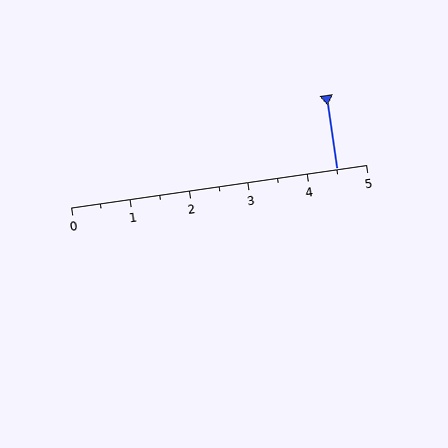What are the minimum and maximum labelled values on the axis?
The axis runs from 0 to 5.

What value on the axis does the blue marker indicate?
The marker indicates approximately 4.5.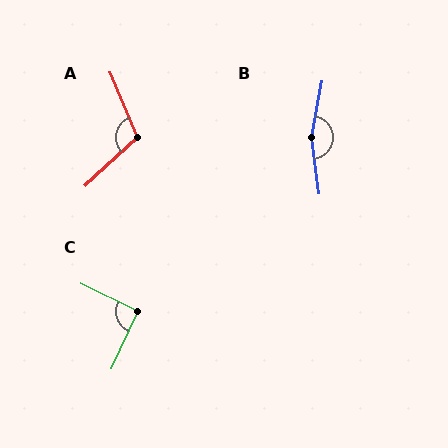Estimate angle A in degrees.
Approximately 110 degrees.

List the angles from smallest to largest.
C (91°), A (110°), B (162°).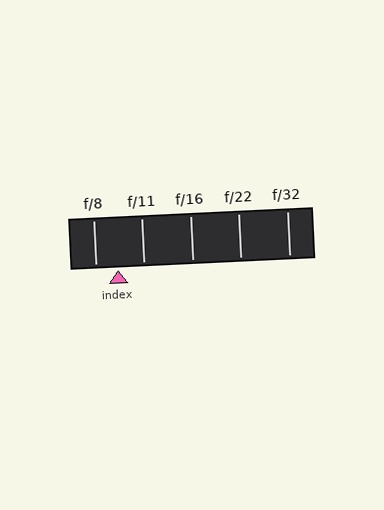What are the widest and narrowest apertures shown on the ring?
The widest aperture shown is f/8 and the narrowest is f/32.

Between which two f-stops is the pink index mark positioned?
The index mark is between f/8 and f/11.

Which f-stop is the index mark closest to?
The index mark is closest to f/8.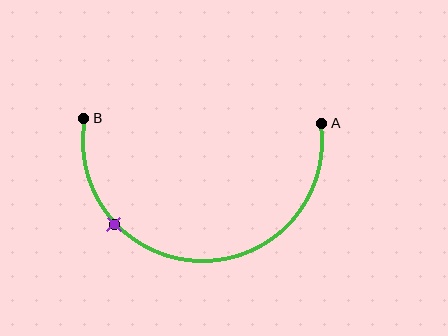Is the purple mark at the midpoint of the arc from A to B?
No. The purple mark lies on the arc but is closer to endpoint B. The arc midpoint would be at the point on the curve equidistant along the arc from both A and B.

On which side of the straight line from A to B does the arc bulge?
The arc bulges below the straight line connecting A and B.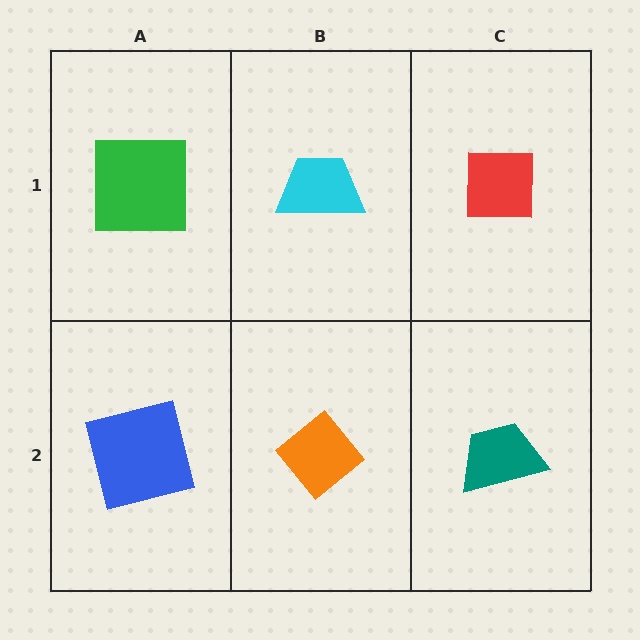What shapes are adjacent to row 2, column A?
A green square (row 1, column A), an orange diamond (row 2, column B).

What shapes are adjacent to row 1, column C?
A teal trapezoid (row 2, column C), a cyan trapezoid (row 1, column B).